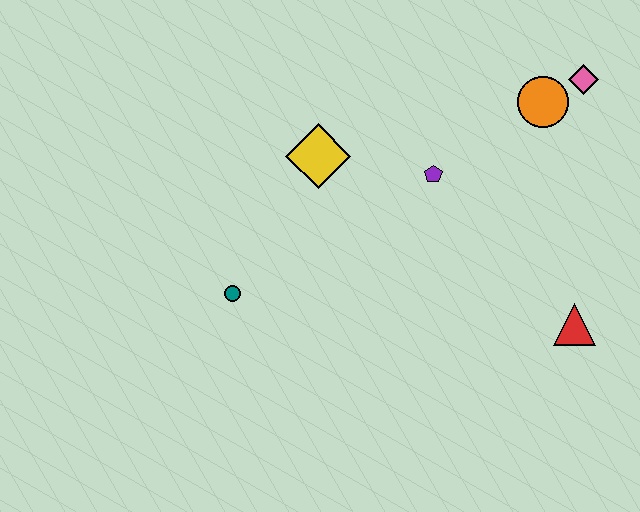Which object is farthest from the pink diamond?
The teal circle is farthest from the pink diamond.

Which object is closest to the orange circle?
The pink diamond is closest to the orange circle.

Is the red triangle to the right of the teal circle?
Yes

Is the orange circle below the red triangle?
No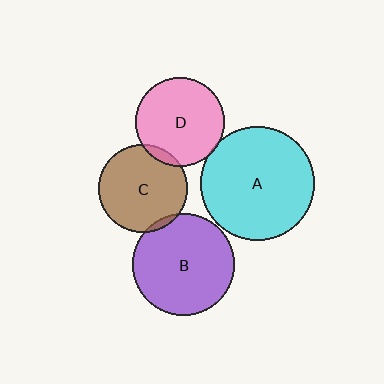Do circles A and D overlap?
Yes.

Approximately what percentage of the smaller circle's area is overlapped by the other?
Approximately 5%.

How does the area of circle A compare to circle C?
Approximately 1.7 times.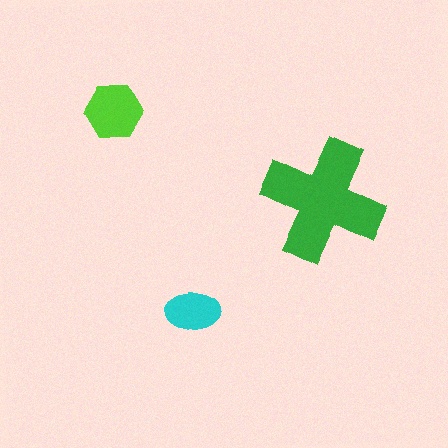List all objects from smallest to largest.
The cyan ellipse, the lime hexagon, the green cross.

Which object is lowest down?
The cyan ellipse is bottommost.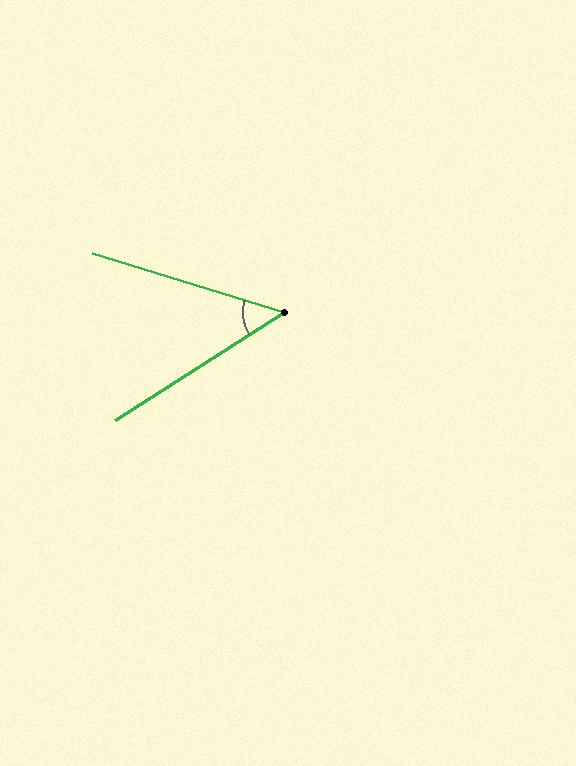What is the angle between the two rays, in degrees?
Approximately 50 degrees.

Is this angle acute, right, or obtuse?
It is acute.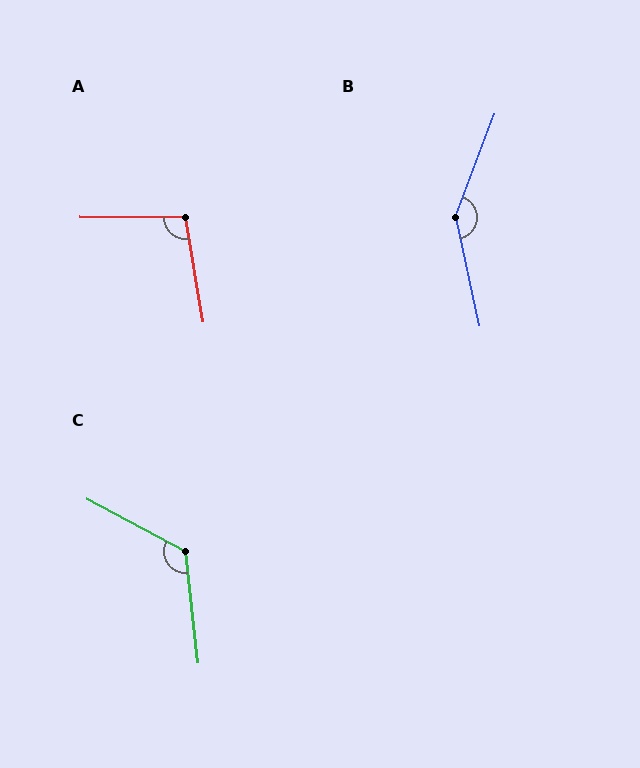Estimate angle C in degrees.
Approximately 124 degrees.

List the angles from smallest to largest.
A (100°), C (124°), B (147°).